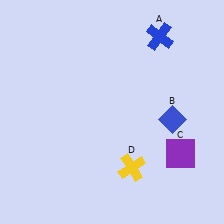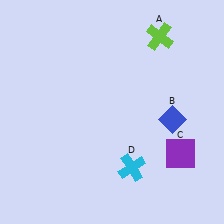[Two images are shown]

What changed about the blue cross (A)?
In Image 1, A is blue. In Image 2, it changed to lime.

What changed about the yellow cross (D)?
In Image 1, D is yellow. In Image 2, it changed to cyan.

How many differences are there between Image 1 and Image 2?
There are 2 differences between the two images.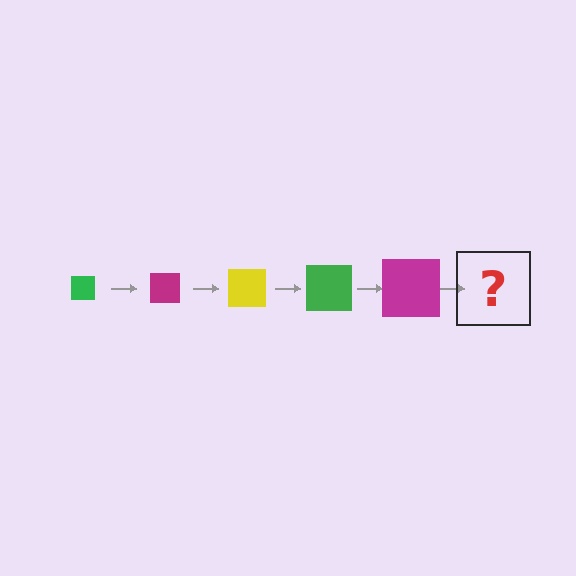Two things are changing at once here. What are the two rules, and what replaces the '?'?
The two rules are that the square grows larger each step and the color cycles through green, magenta, and yellow. The '?' should be a yellow square, larger than the previous one.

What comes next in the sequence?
The next element should be a yellow square, larger than the previous one.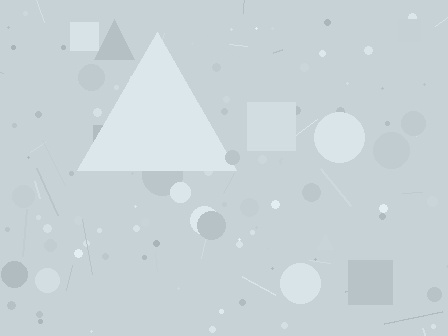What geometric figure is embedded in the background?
A triangle is embedded in the background.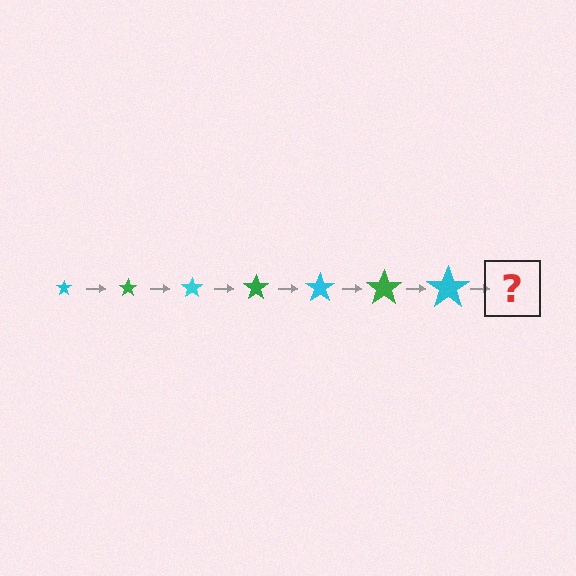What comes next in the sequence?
The next element should be a green star, larger than the previous one.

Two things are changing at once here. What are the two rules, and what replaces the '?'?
The two rules are that the star grows larger each step and the color cycles through cyan and green. The '?' should be a green star, larger than the previous one.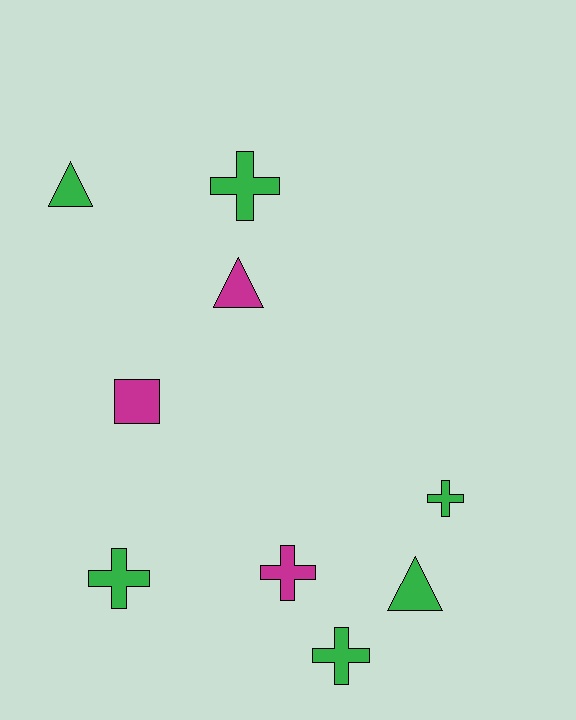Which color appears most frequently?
Green, with 6 objects.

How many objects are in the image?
There are 9 objects.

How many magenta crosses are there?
There is 1 magenta cross.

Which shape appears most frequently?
Cross, with 5 objects.